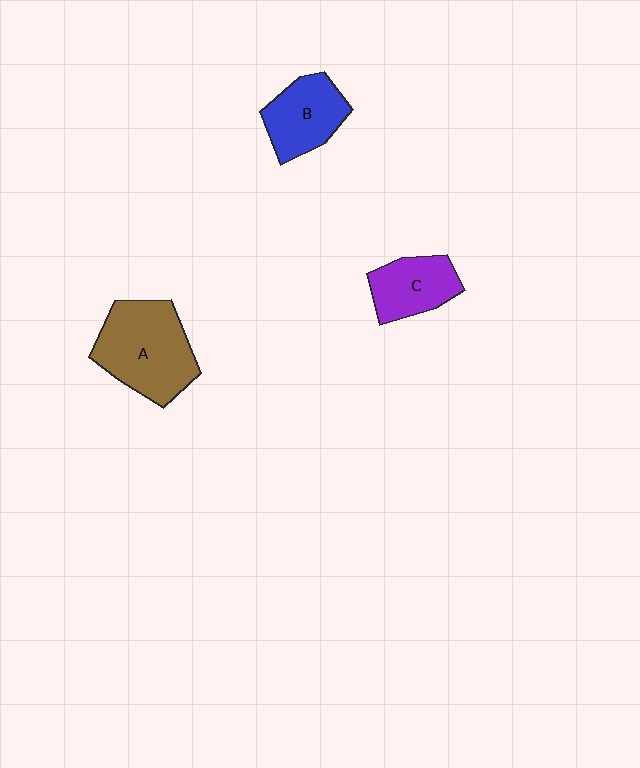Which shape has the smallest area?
Shape C (purple).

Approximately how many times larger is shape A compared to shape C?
Approximately 1.7 times.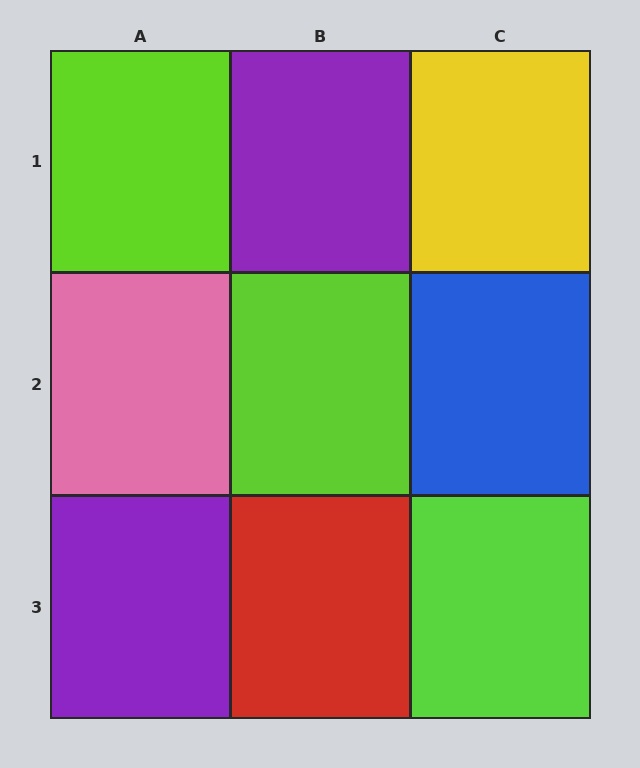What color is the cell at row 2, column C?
Blue.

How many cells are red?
1 cell is red.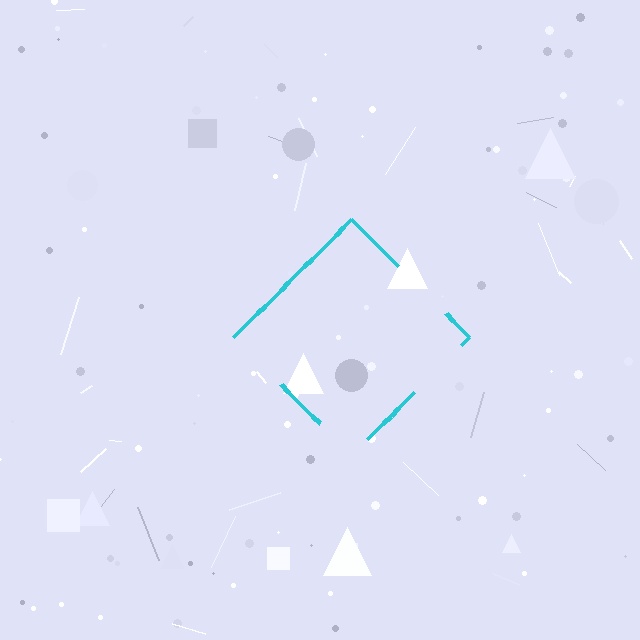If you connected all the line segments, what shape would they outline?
They would outline a diamond.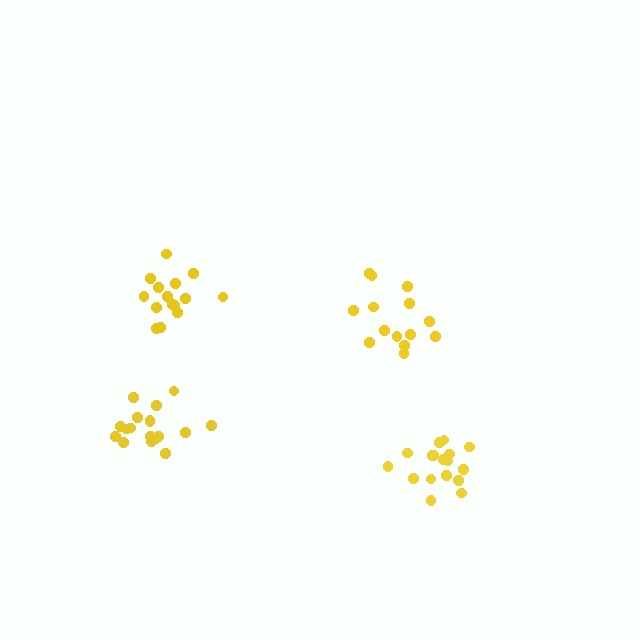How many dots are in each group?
Group 1: 17 dots, Group 2: 18 dots, Group 3: 14 dots, Group 4: 15 dots (64 total).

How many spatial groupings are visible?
There are 4 spatial groupings.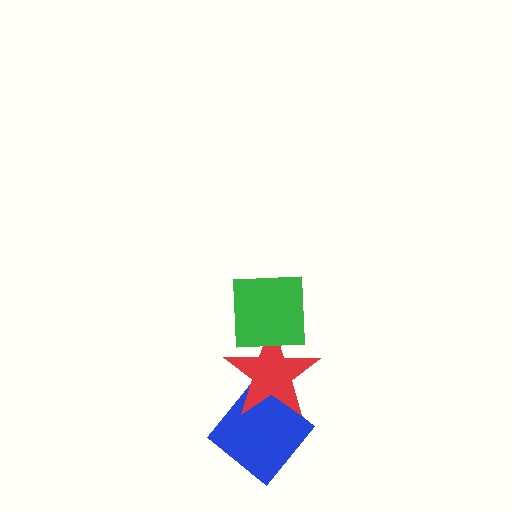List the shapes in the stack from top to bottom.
From top to bottom: the green square, the red star, the blue diamond.